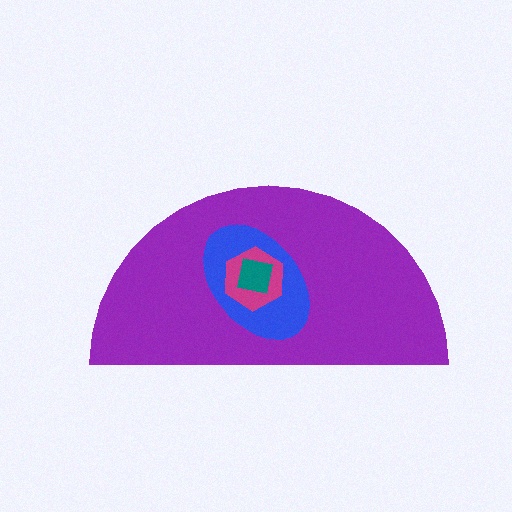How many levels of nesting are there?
4.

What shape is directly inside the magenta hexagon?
The teal square.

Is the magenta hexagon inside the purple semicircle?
Yes.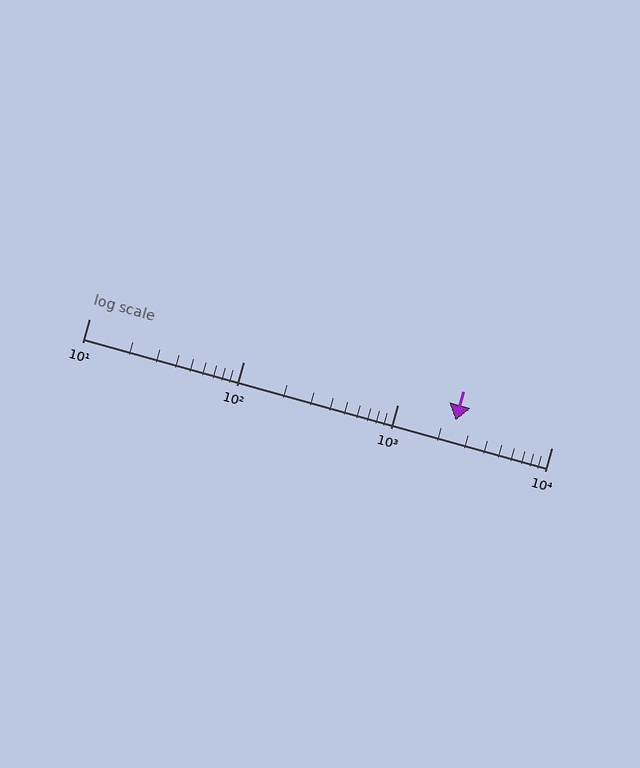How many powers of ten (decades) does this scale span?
The scale spans 3 decades, from 10 to 10000.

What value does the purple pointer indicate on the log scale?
The pointer indicates approximately 2400.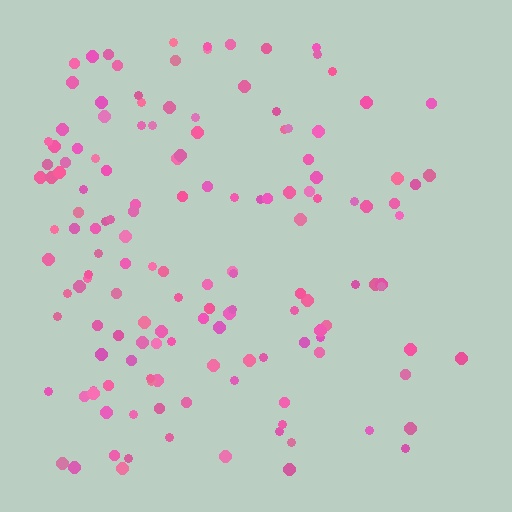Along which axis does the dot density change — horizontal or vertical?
Horizontal.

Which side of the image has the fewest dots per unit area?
The right.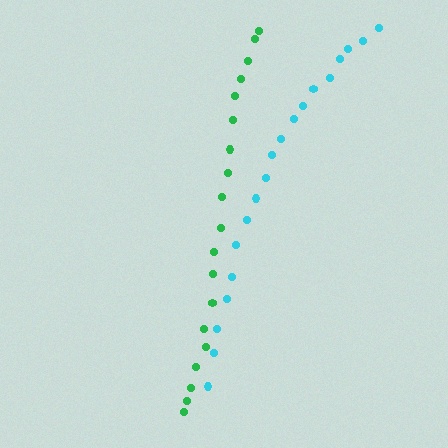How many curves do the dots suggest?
There are 2 distinct paths.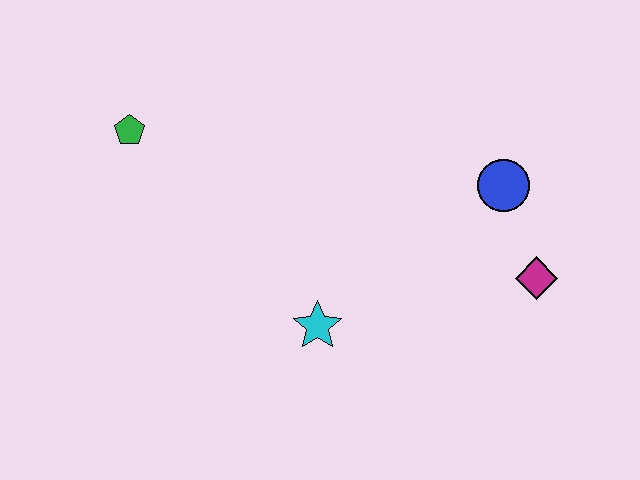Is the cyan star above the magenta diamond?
No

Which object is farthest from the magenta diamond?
The green pentagon is farthest from the magenta diamond.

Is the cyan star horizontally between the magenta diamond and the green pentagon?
Yes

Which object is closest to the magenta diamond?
The blue circle is closest to the magenta diamond.